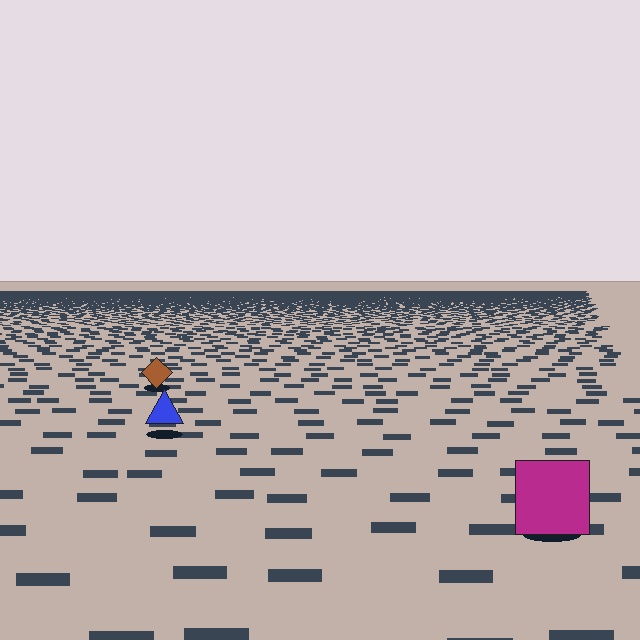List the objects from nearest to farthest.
From nearest to farthest: the magenta square, the blue triangle, the brown diamond.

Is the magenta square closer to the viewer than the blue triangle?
Yes. The magenta square is closer — you can tell from the texture gradient: the ground texture is coarser near it.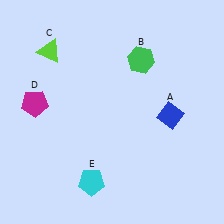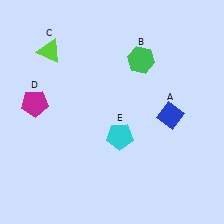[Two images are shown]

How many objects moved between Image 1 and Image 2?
1 object moved between the two images.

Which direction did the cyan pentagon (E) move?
The cyan pentagon (E) moved up.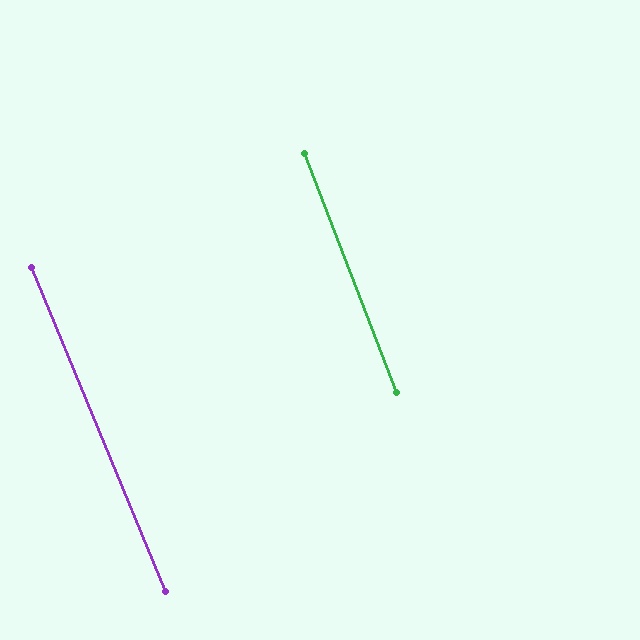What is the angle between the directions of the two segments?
Approximately 1 degree.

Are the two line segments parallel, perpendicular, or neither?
Parallel — their directions differ by only 1.3°.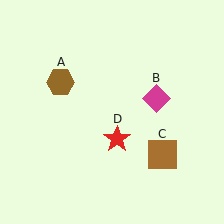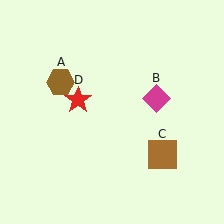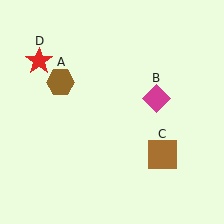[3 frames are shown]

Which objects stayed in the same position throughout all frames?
Brown hexagon (object A) and magenta diamond (object B) and brown square (object C) remained stationary.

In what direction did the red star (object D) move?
The red star (object D) moved up and to the left.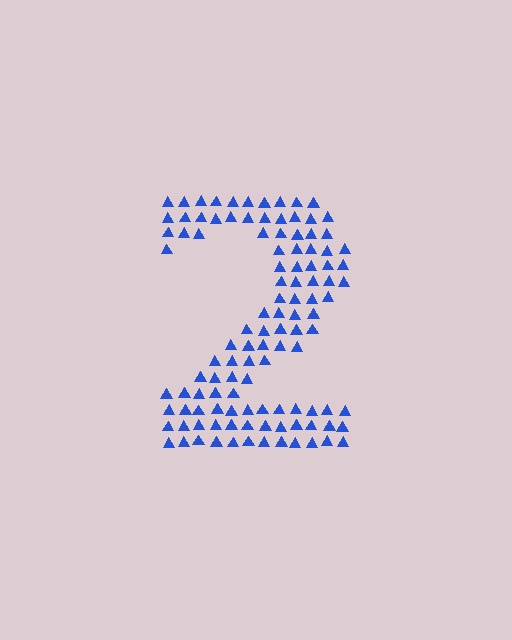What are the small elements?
The small elements are triangles.